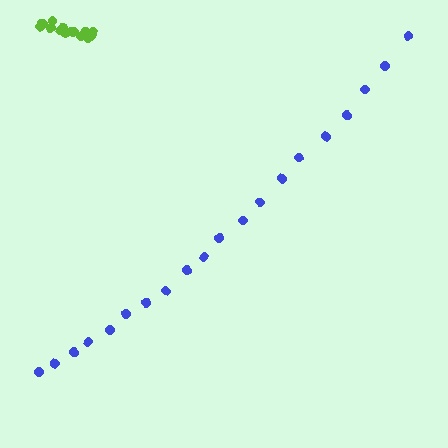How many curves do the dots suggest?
There are 2 distinct paths.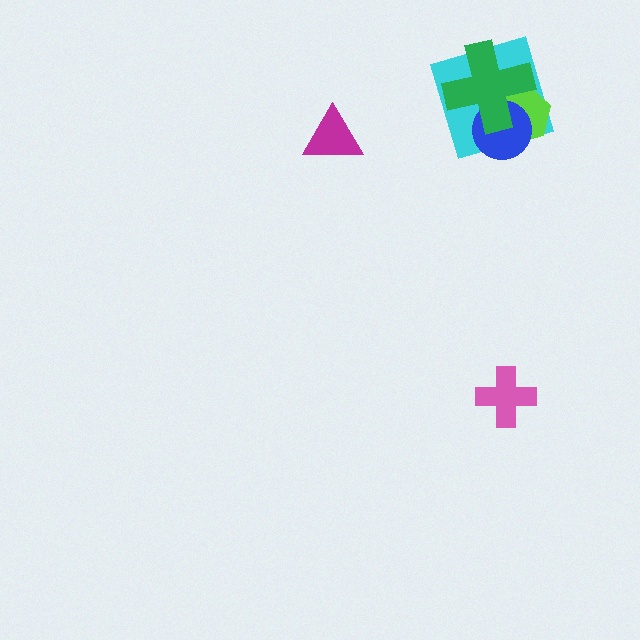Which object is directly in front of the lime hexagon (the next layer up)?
The blue circle is directly in front of the lime hexagon.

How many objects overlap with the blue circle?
3 objects overlap with the blue circle.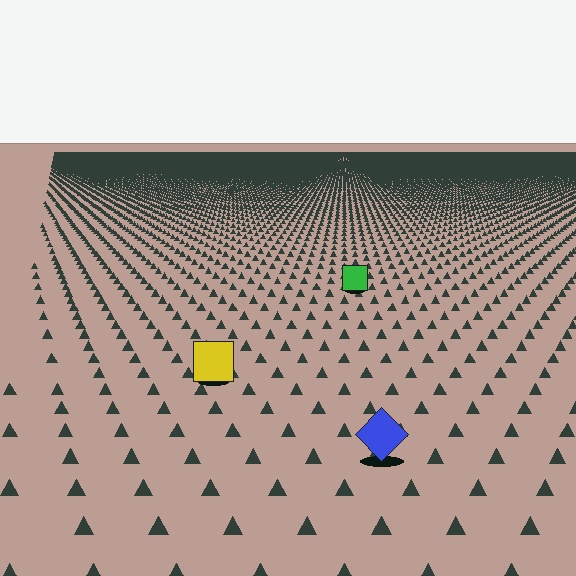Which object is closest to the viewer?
The blue diamond is closest. The texture marks near it are larger and more spread out.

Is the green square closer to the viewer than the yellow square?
No. The yellow square is closer — you can tell from the texture gradient: the ground texture is coarser near it.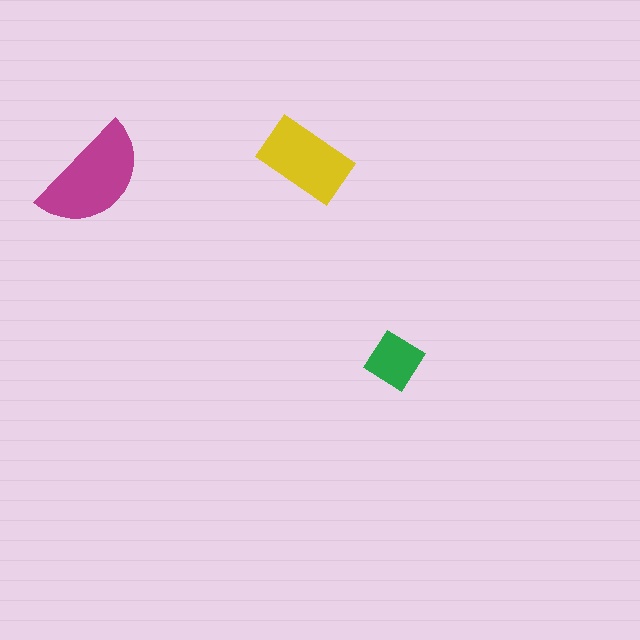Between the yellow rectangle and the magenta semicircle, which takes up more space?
The magenta semicircle.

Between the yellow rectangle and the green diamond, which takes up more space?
The yellow rectangle.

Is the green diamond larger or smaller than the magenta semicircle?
Smaller.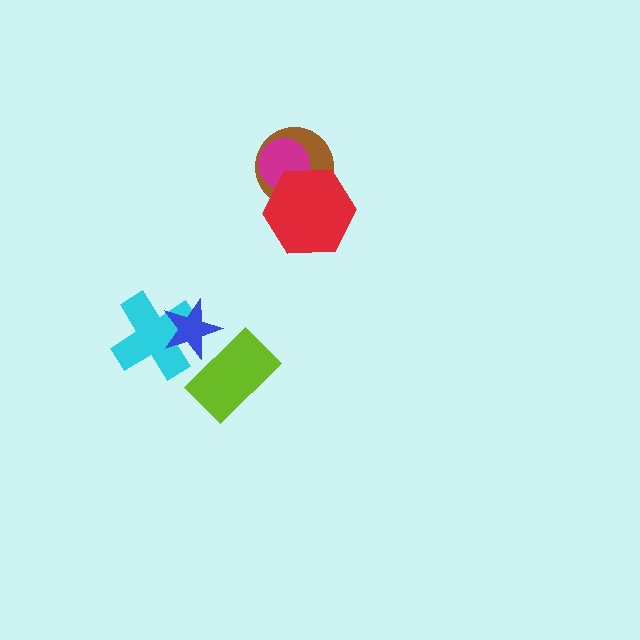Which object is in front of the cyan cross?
The blue star is in front of the cyan cross.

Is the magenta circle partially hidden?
Yes, it is partially covered by another shape.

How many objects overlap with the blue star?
2 objects overlap with the blue star.